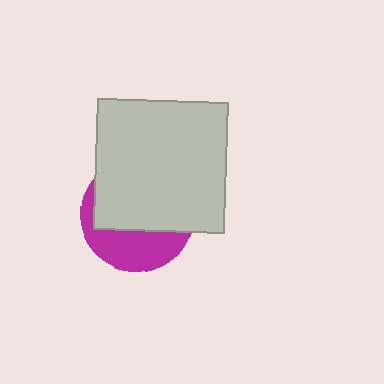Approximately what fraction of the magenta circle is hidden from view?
Roughly 63% of the magenta circle is hidden behind the light gray square.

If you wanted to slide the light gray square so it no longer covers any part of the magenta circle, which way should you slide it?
Slide it up — that is the most direct way to separate the two shapes.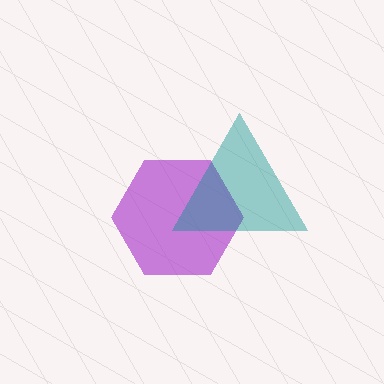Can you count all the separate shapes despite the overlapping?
Yes, there are 2 separate shapes.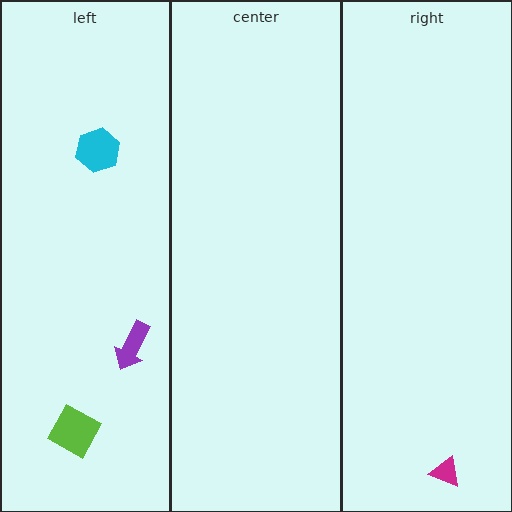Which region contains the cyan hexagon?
The left region.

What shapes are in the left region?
The lime diamond, the purple arrow, the cyan hexagon.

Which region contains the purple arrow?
The left region.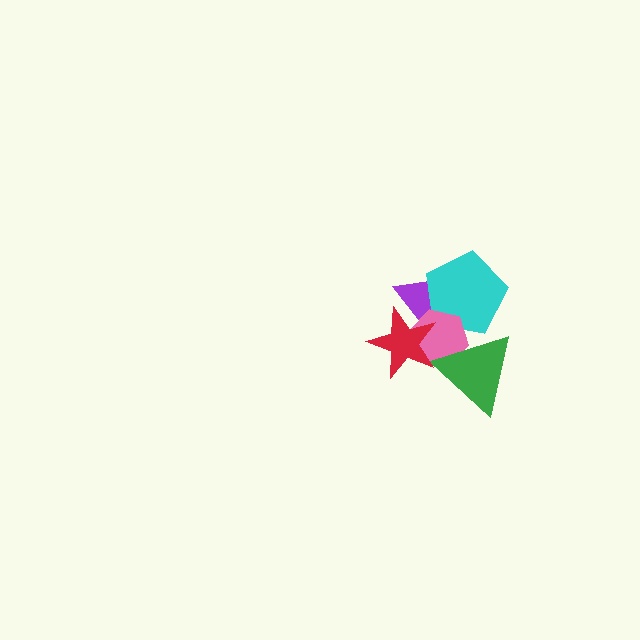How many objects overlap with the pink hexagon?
4 objects overlap with the pink hexagon.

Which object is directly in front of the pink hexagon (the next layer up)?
The green triangle is directly in front of the pink hexagon.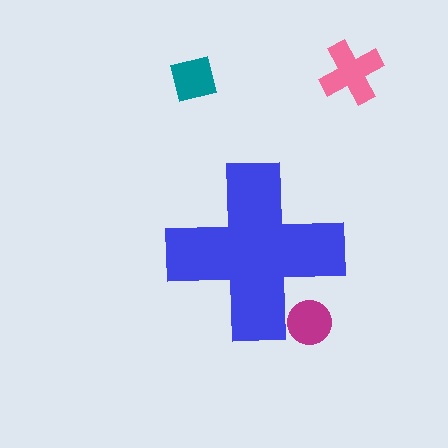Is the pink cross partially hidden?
No, the pink cross is fully visible.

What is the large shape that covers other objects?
A blue cross.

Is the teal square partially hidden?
No, the teal square is fully visible.